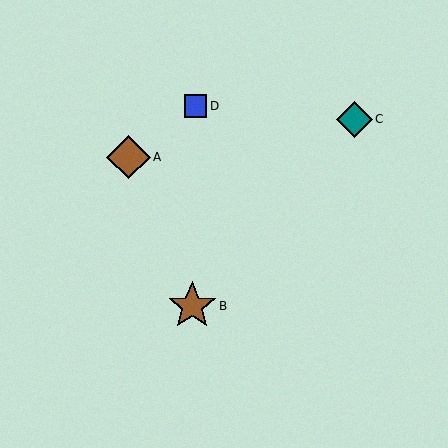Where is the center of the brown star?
The center of the brown star is at (192, 306).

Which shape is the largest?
The brown star (labeled B) is the largest.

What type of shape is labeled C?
Shape C is a teal diamond.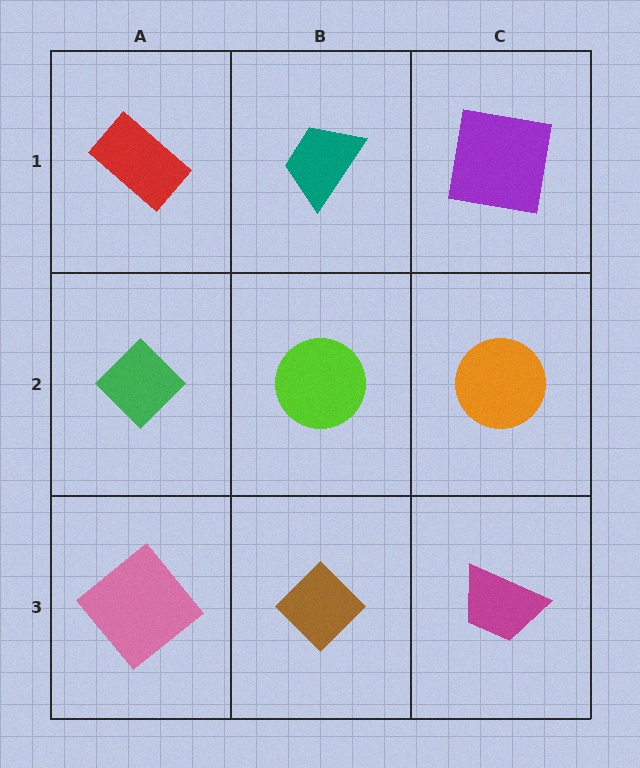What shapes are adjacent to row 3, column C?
An orange circle (row 2, column C), a brown diamond (row 3, column B).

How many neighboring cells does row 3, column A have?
2.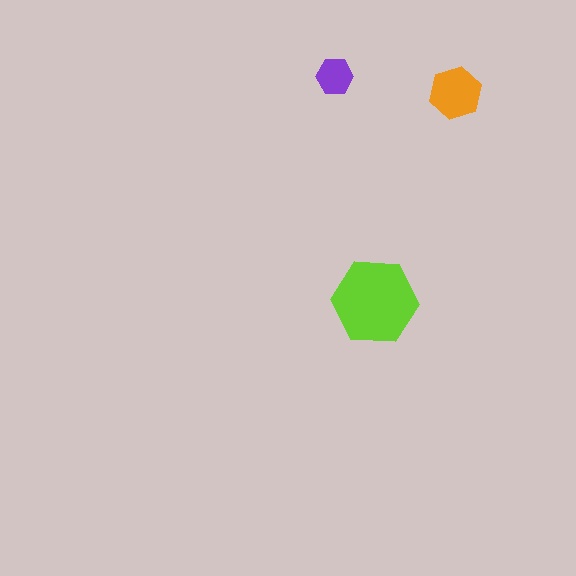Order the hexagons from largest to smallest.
the lime one, the orange one, the purple one.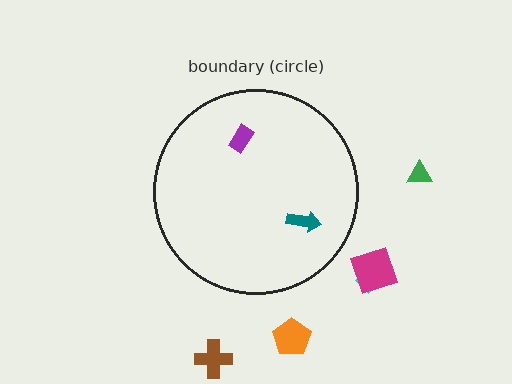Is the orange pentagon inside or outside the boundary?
Outside.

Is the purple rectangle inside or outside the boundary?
Inside.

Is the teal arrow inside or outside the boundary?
Inside.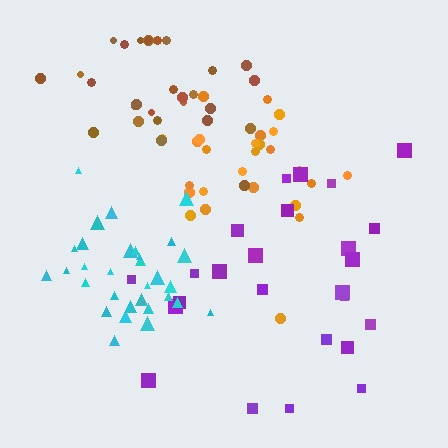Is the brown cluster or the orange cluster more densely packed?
Brown.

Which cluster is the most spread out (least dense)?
Purple.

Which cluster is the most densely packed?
Cyan.